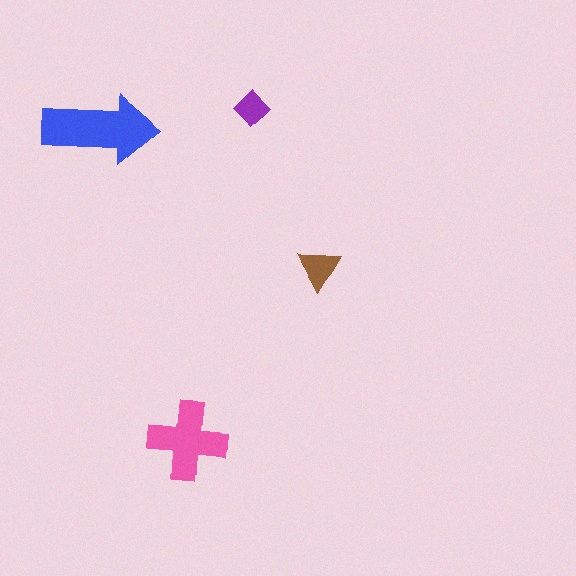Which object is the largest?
The blue arrow.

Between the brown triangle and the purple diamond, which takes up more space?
The brown triangle.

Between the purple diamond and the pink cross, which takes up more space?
The pink cross.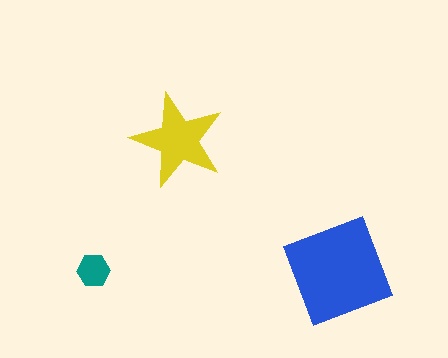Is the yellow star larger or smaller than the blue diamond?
Smaller.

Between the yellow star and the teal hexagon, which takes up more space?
The yellow star.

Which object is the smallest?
The teal hexagon.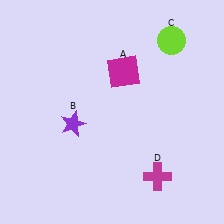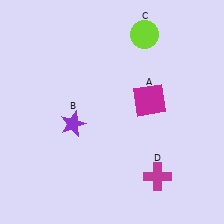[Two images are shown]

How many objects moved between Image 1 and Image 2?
2 objects moved between the two images.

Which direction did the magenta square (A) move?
The magenta square (A) moved down.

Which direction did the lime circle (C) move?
The lime circle (C) moved left.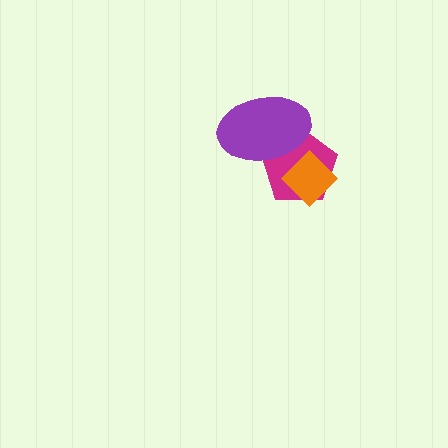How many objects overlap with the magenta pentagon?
2 objects overlap with the magenta pentagon.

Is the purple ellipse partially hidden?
No, no other shape covers it.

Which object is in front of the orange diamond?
The purple ellipse is in front of the orange diamond.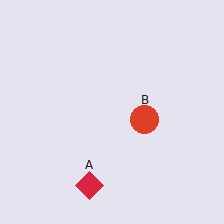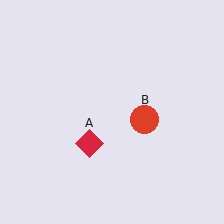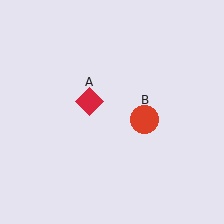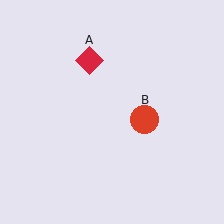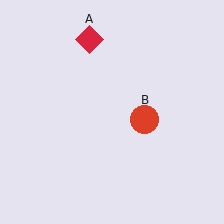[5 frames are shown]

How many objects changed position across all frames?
1 object changed position: red diamond (object A).